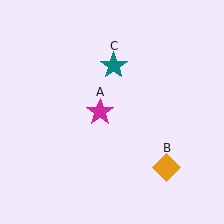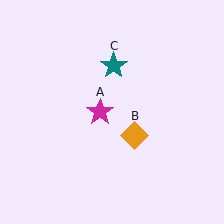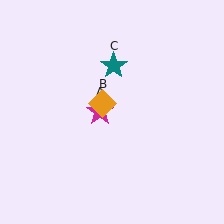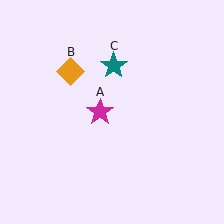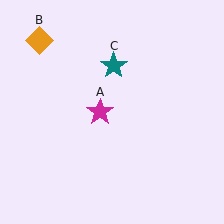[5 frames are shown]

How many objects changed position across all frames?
1 object changed position: orange diamond (object B).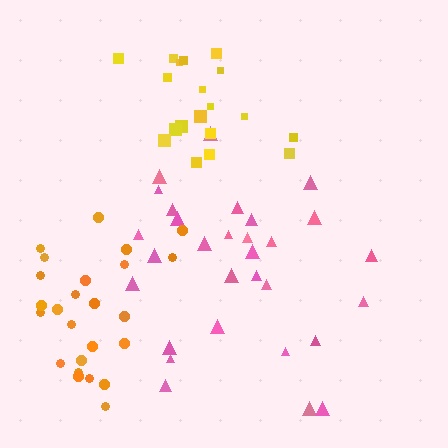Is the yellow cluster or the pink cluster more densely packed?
Yellow.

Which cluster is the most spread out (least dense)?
Pink.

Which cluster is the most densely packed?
Yellow.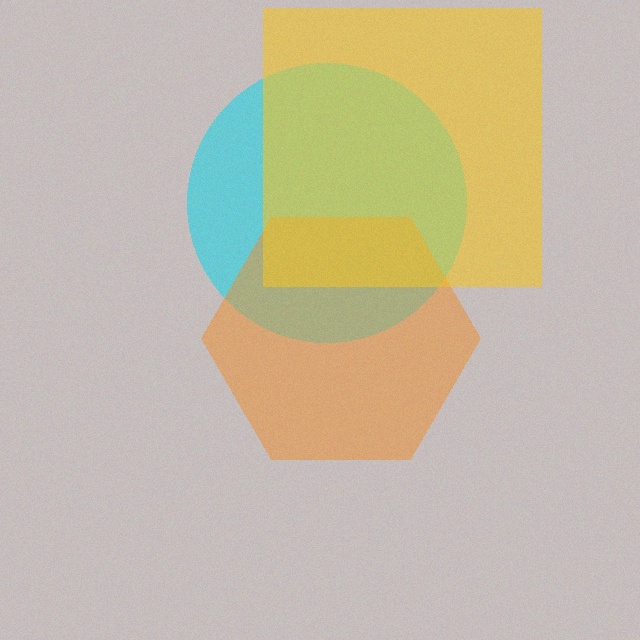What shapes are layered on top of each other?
The layered shapes are: a cyan circle, an orange hexagon, a yellow square.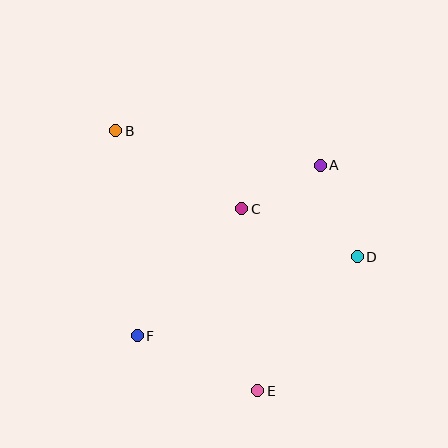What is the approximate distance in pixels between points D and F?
The distance between D and F is approximately 234 pixels.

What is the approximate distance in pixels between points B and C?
The distance between B and C is approximately 148 pixels.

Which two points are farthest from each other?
Points B and E are farthest from each other.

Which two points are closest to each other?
Points A and C are closest to each other.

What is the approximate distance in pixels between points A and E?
The distance between A and E is approximately 234 pixels.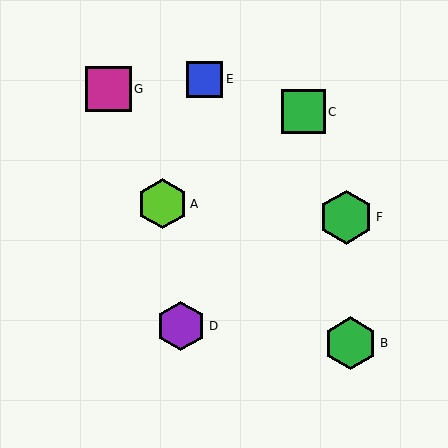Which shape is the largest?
The green hexagon (labeled F) is the largest.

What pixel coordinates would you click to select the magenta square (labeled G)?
Click at (108, 89) to select the magenta square G.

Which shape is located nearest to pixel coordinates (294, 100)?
The green square (labeled C) at (303, 112) is nearest to that location.